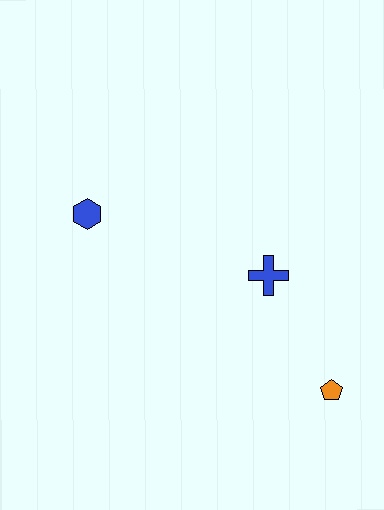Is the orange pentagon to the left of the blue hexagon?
No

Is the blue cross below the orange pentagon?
No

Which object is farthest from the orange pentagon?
The blue hexagon is farthest from the orange pentagon.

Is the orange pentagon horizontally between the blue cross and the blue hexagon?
No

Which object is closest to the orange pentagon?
The blue cross is closest to the orange pentagon.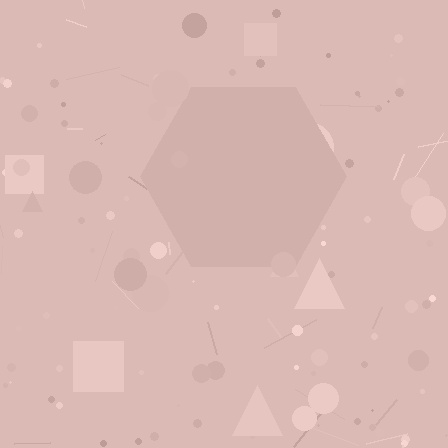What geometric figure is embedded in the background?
A hexagon is embedded in the background.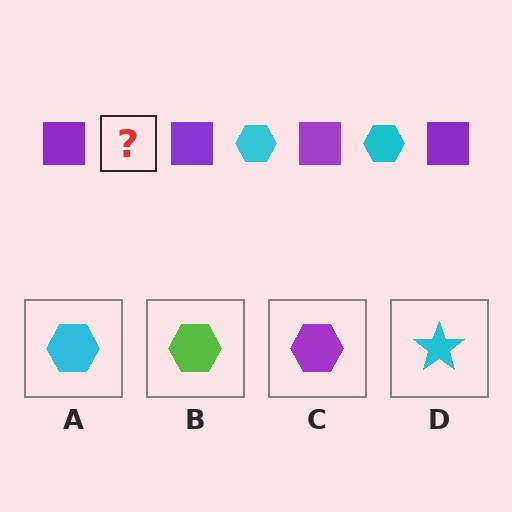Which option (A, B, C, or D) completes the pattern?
A.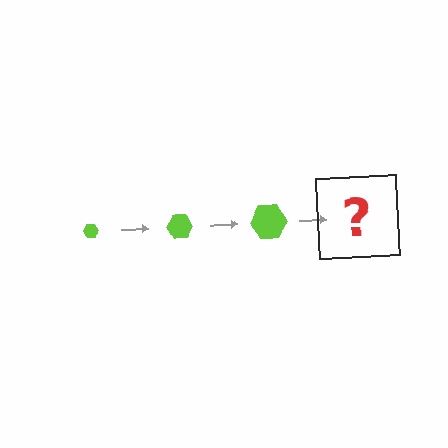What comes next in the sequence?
The next element should be a lime hexagon, larger than the previous one.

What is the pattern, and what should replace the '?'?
The pattern is that the hexagon gets progressively larger each step. The '?' should be a lime hexagon, larger than the previous one.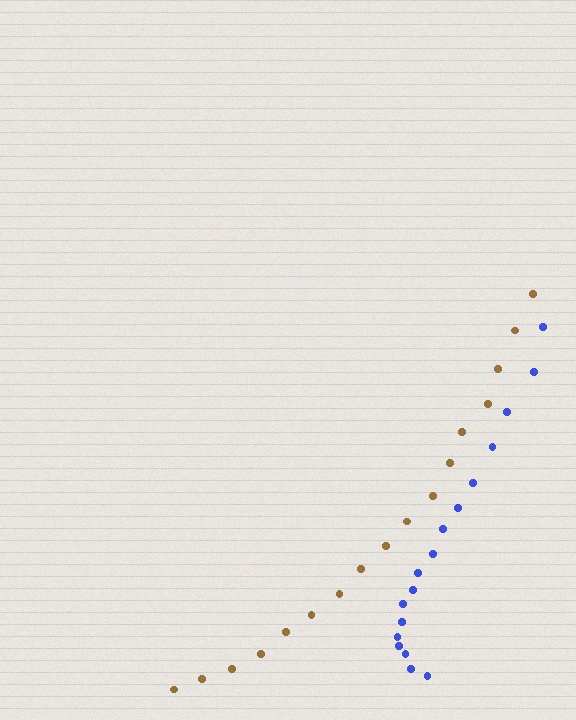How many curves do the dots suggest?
There are 2 distinct paths.